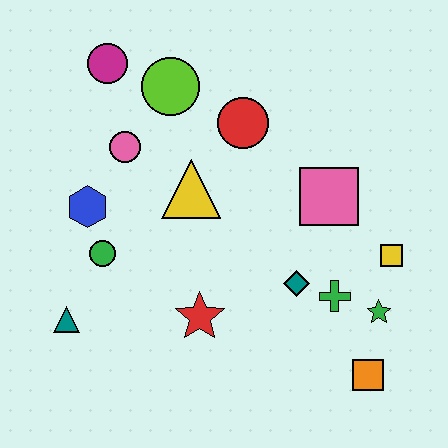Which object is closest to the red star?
The teal diamond is closest to the red star.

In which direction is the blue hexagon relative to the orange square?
The blue hexagon is to the left of the orange square.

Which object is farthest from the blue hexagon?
The orange square is farthest from the blue hexagon.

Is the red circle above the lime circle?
No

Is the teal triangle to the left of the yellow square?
Yes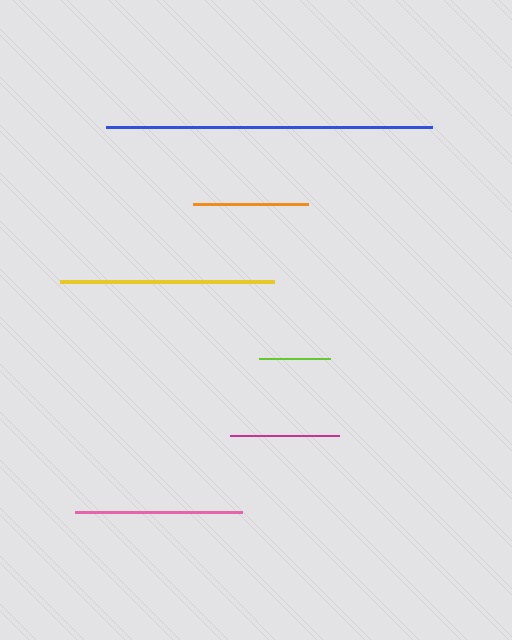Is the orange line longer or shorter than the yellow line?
The yellow line is longer than the orange line.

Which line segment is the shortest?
The lime line is the shortest at approximately 71 pixels.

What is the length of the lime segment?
The lime segment is approximately 71 pixels long.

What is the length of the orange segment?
The orange segment is approximately 114 pixels long.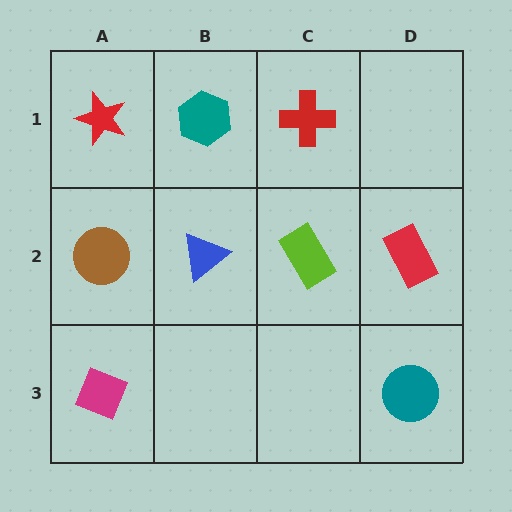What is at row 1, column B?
A teal hexagon.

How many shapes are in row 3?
2 shapes.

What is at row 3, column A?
A magenta diamond.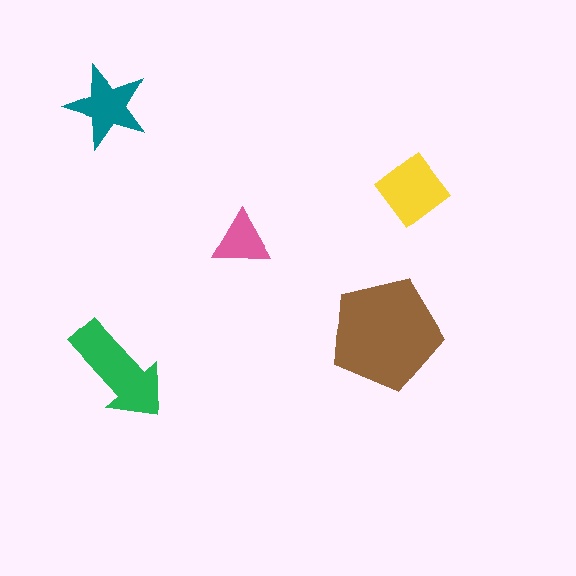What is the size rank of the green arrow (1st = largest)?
2nd.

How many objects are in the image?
There are 5 objects in the image.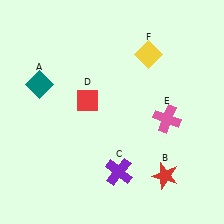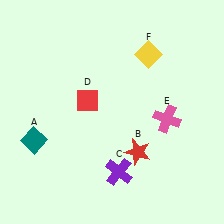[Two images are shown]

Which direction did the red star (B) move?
The red star (B) moved left.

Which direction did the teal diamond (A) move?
The teal diamond (A) moved down.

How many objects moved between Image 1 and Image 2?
2 objects moved between the two images.